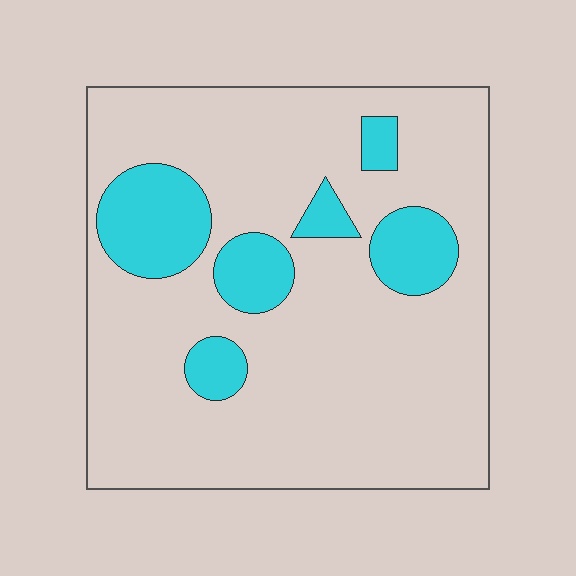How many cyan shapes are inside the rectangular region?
6.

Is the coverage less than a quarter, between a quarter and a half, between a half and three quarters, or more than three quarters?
Less than a quarter.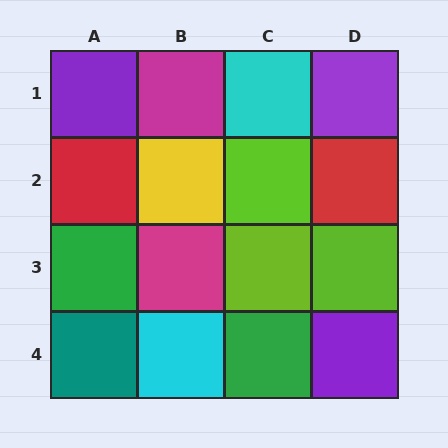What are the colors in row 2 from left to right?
Red, yellow, lime, red.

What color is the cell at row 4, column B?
Cyan.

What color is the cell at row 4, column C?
Green.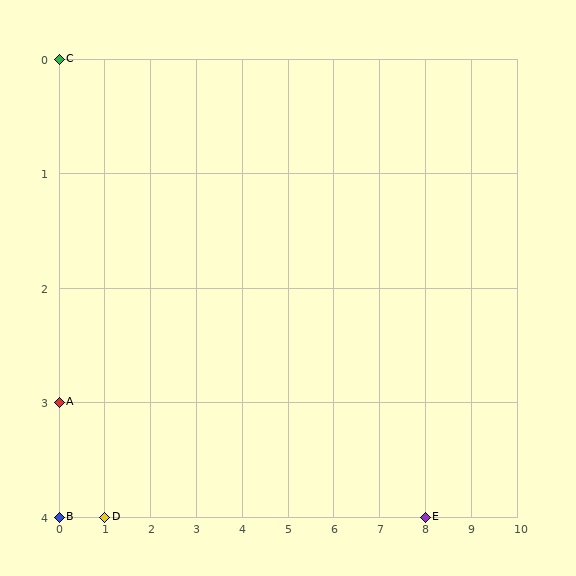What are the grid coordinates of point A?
Point A is at grid coordinates (0, 3).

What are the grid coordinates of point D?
Point D is at grid coordinates (1, 4).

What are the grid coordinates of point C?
Point C is at grid coordinates (0, 0).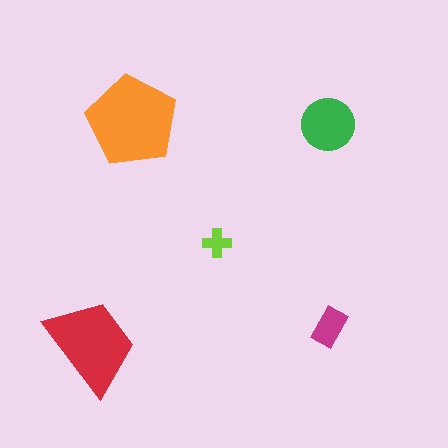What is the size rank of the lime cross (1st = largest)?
5th.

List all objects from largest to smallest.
The orange pentagon, the red trapezoid, the green circle, the magenta rectangle, the lime cross.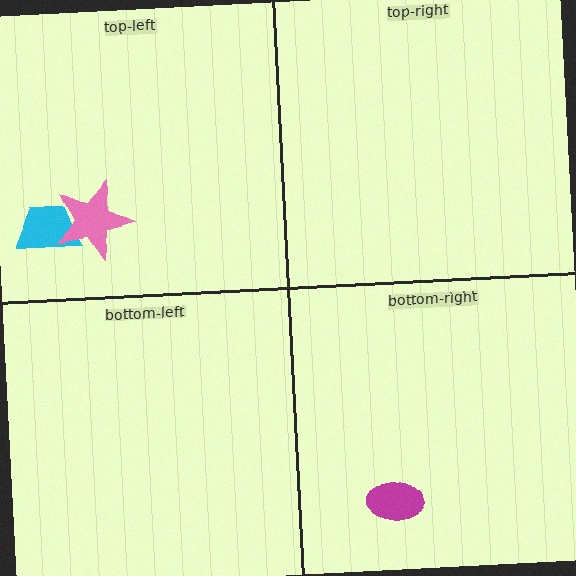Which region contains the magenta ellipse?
The bottom-right region.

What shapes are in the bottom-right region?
The magenta ellipse.